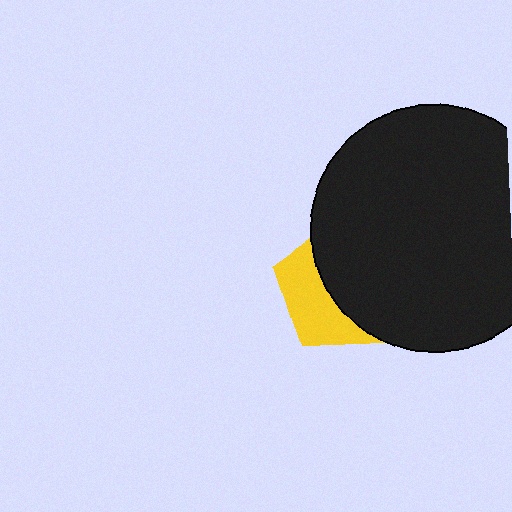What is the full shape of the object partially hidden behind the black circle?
The partially hidden object is a yellow pentagon.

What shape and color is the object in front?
The object in front is a black circle.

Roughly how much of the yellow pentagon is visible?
A small part of it is visible (roughly 40%).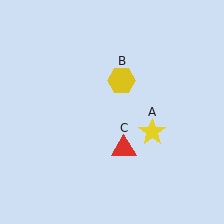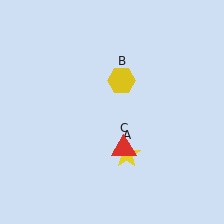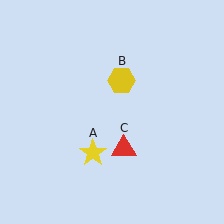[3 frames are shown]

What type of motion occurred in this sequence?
The yellow star (object A) rotated clockwise around the center of the scene.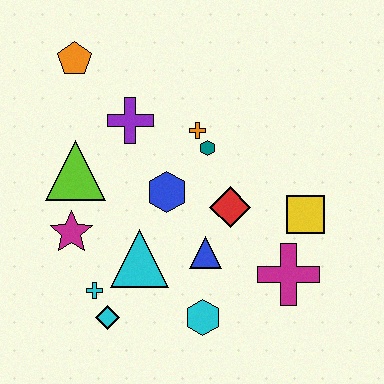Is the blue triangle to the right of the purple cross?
Yes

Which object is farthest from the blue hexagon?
The orange pentagon is farthest from the blue hexagon.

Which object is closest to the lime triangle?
The magenta star is closest to the lime triangle.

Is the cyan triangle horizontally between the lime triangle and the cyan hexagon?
Yes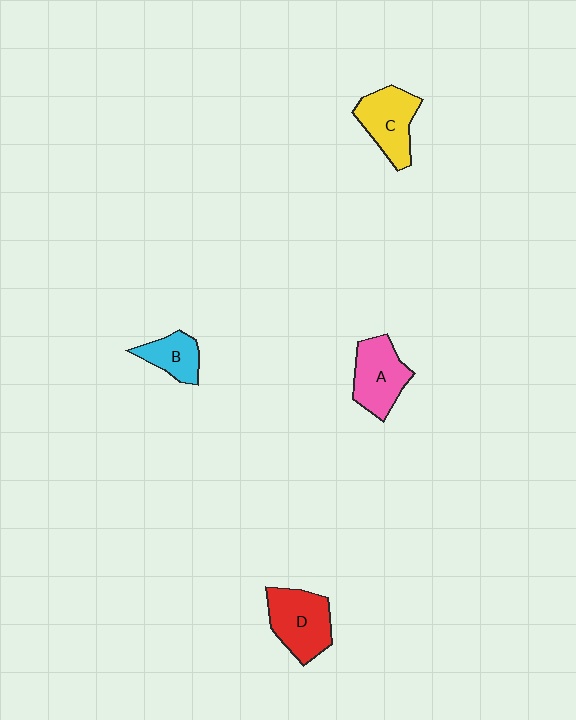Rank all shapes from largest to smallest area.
From largest to smallest: D (red), A (pink), C (yellow), B (cyan).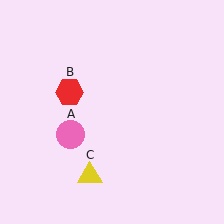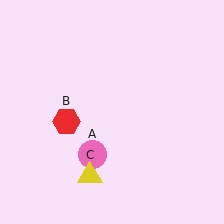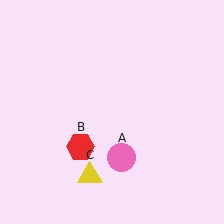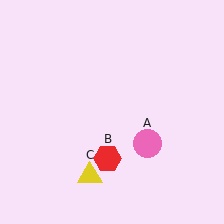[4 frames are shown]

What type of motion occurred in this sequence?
The pink circle (object A), red hexagon (object B) rotated counterclockwise around the center of the scene.